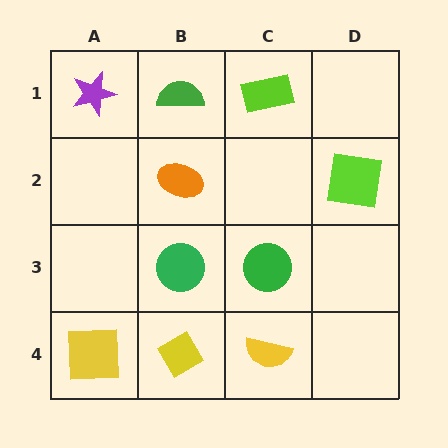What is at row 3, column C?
A green circle.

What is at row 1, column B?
A green semicircle.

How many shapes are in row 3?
2 shapes.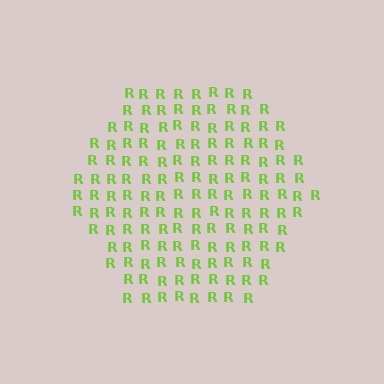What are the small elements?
The small elements are letter R's.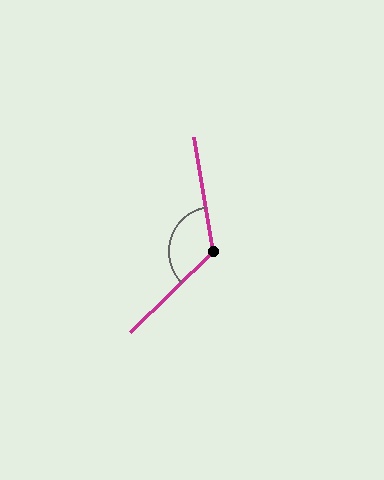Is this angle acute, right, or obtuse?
It is obtuse.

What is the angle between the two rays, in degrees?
Approximately 125 degrees.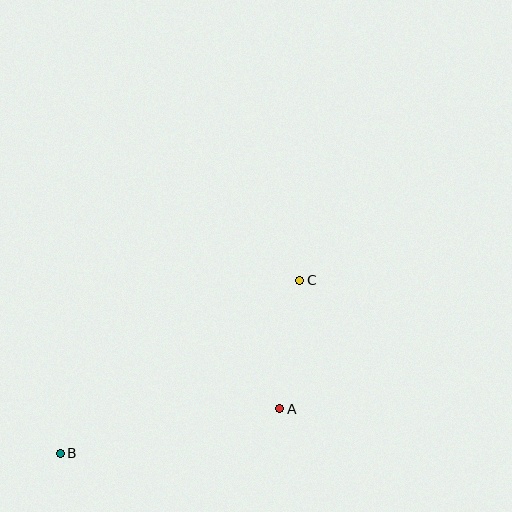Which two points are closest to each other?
Points A and C are closest to each other.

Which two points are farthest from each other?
Points B and C are farthest from each other.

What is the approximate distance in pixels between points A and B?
The distance between A and B is approximately 224 pixels.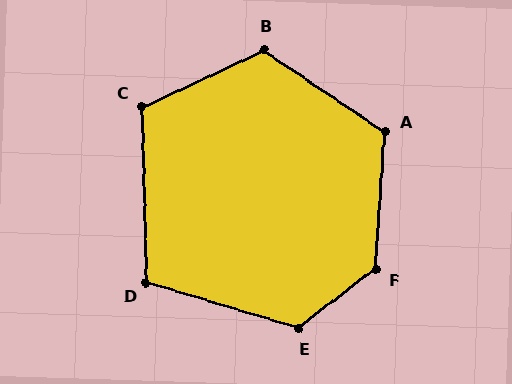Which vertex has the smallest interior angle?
D, at approximately 108 degrees.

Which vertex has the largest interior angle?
F, at approximately 131 degrees.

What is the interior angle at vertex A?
Approximately 120 degrees (obtuse).